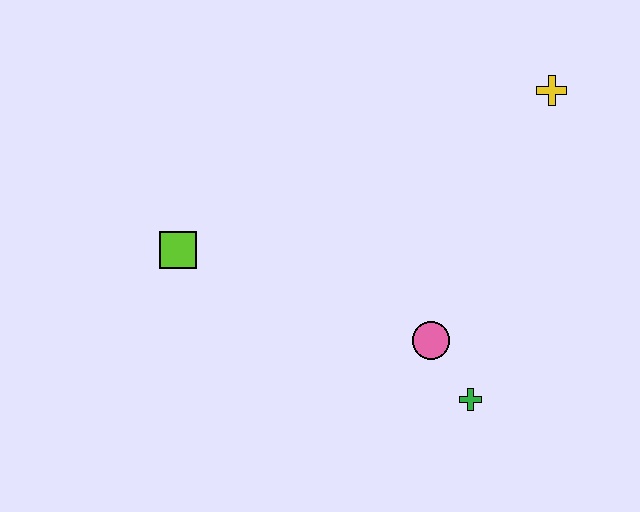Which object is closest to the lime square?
The pink circle is closest to the lime square.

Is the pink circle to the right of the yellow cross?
No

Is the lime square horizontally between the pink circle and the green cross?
No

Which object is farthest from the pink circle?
The yellow cross is farthest from the pink circle.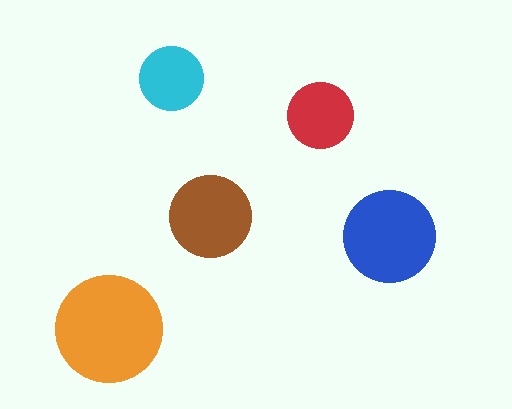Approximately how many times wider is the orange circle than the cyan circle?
About 1.5 times wider.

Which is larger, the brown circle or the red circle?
The brown one.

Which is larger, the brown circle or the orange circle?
The orange one.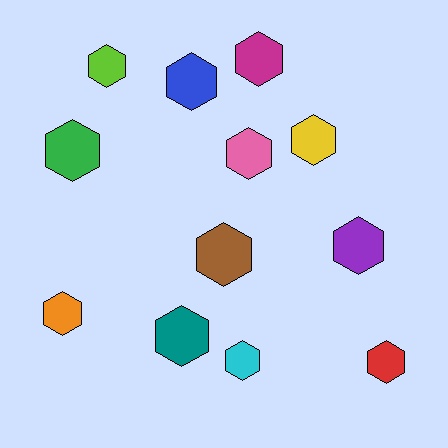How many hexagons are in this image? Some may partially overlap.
There are 12 hexagons.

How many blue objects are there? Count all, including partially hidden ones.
There is 1 blue object.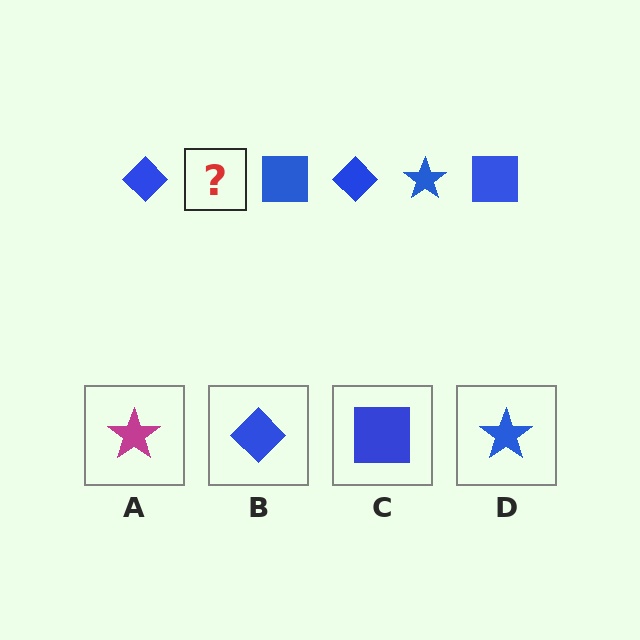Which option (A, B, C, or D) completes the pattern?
D.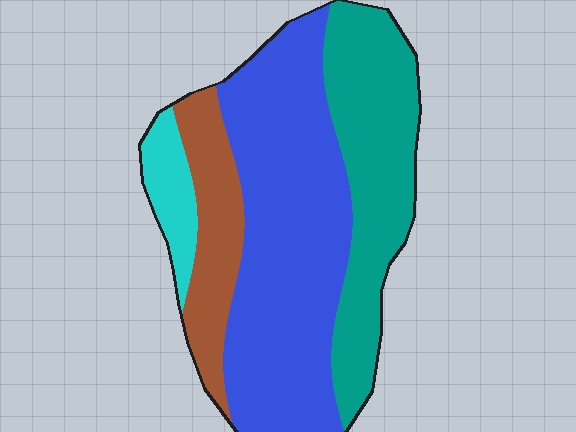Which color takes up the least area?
Cyan, at roughly 5%.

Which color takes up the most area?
Blue, at roughly 50%.